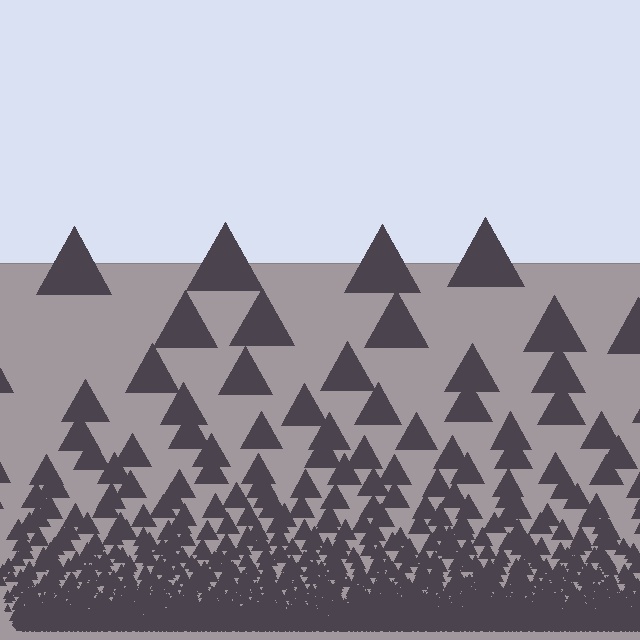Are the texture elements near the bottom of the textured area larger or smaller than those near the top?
Smaller. The gradient is inverted — elements near the bottom are smaller and denser.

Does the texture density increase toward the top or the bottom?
Density increases toward the bottom.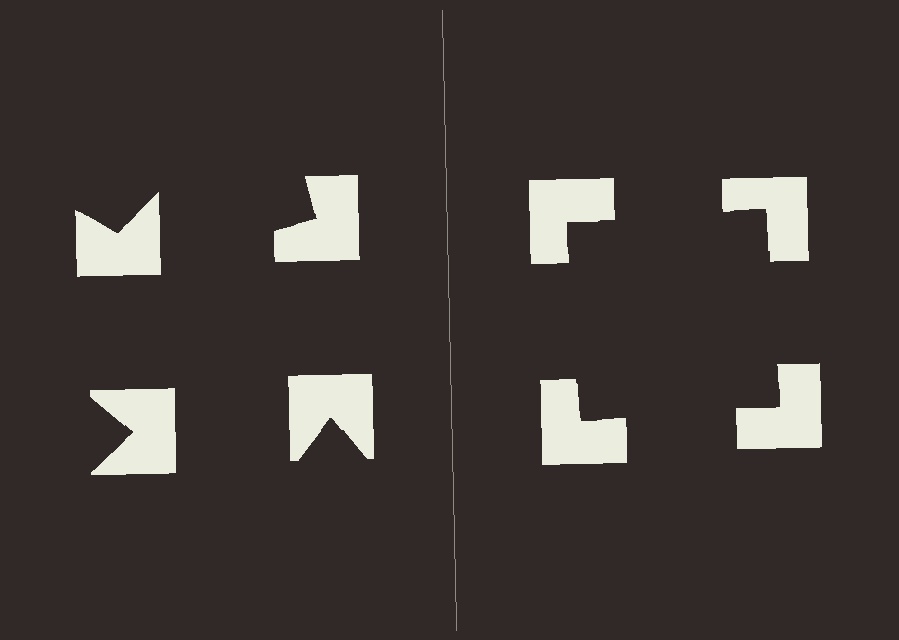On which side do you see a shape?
An illusory square appears on the right side. On the left side the wedge cuts are rotated, so no coherent shape forms.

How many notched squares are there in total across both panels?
8 — 4 on each side.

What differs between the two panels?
The notched squares are positioned identically on both sides; only the wedge orientations differ. On the right they align to a square; on the left they are misaligned.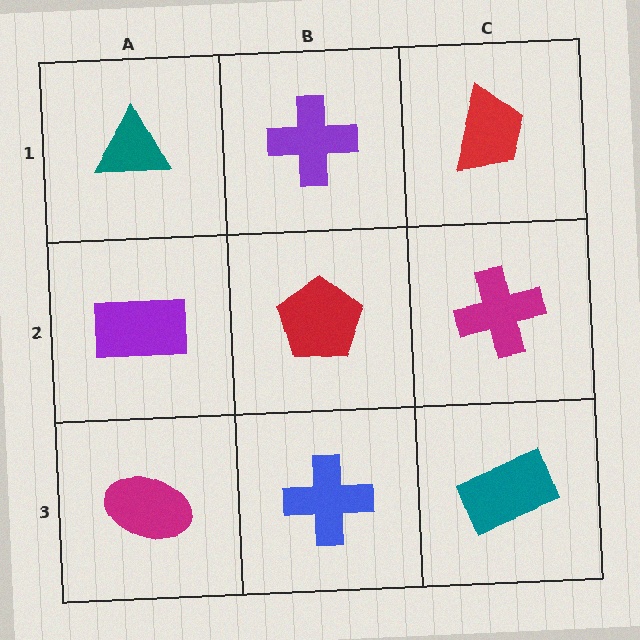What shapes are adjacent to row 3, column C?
A magenta cross (row 2, column C), a blue cross (row 3, column B).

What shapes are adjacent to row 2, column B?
A purple cross (row 1, column B), a blue cross (row 3, column B), a purple rectangle (row 2, column A), a magenta cross (row 2, column C).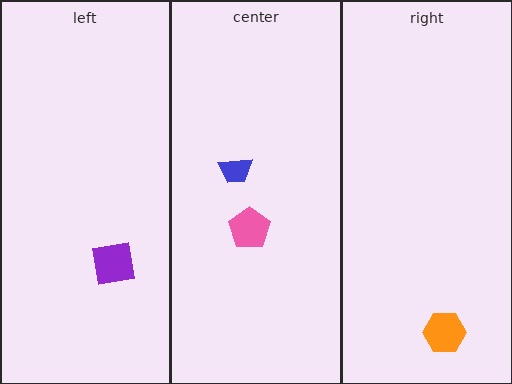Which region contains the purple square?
The left region.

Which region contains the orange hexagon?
The right region.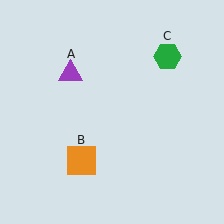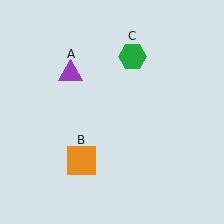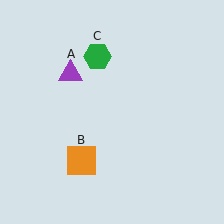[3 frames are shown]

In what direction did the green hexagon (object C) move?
The green hexagon (object C) moved left.